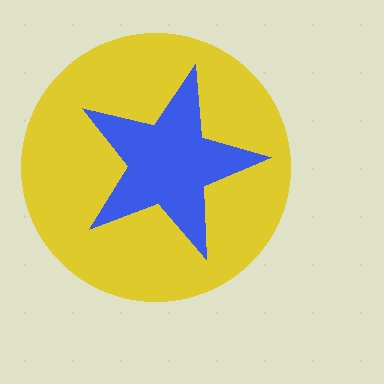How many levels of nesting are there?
2.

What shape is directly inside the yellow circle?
The blue star.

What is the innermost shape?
The blue star.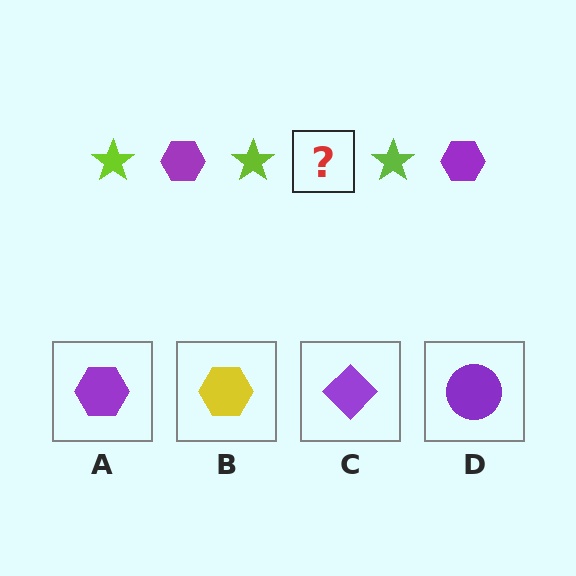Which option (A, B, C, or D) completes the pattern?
A.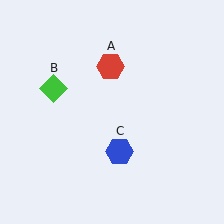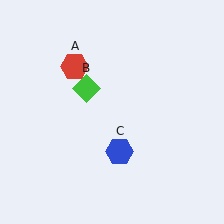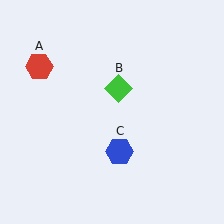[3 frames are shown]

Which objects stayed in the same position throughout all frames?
Blue hexagon (object C) remained stationary.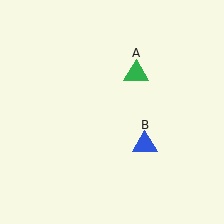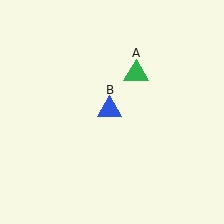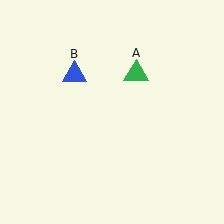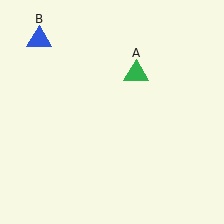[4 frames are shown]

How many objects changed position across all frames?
1 object changed position: blue triangle (object B).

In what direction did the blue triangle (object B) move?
The blue triangle (object B) moved up and to the left.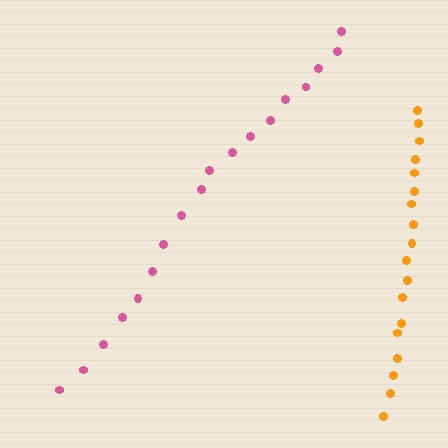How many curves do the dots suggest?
There are 2 distinct paths.